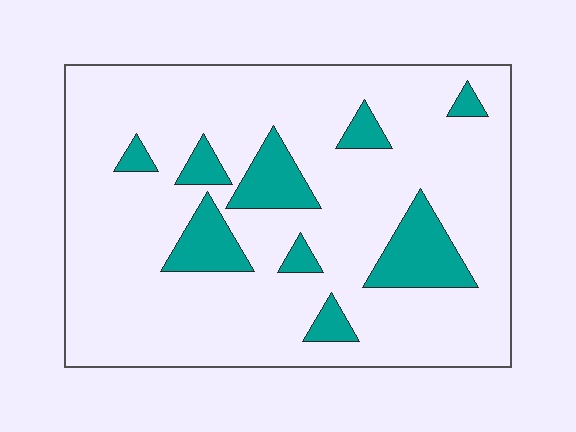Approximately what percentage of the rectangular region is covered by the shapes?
Approximately 15%.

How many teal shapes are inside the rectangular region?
9.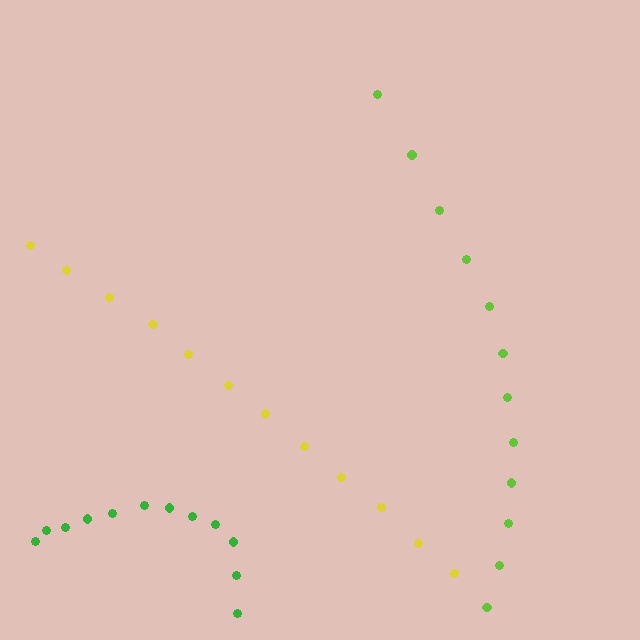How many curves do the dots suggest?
There are 3 distinct paths.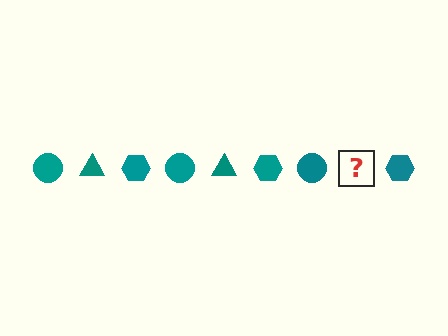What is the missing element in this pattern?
The missing element is a teal triangle.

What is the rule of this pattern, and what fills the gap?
The rule is that the pattern cycles through circle, triangle, hexagon shapes in teal. The gap should be filled with a teal triangle.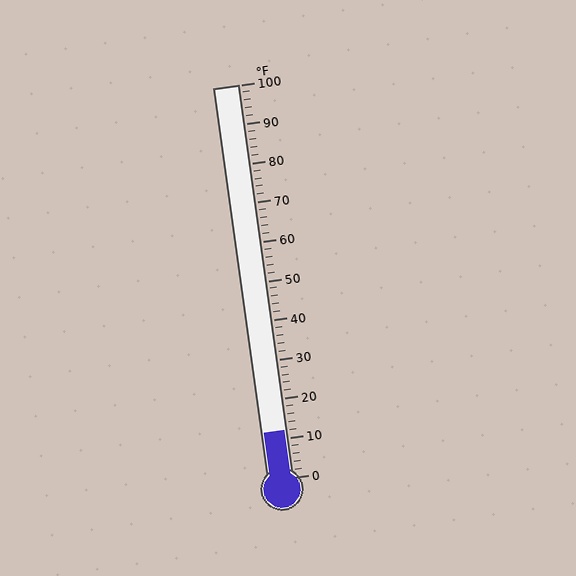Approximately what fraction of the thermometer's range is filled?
The thermometer is filled to approximately 10% of its range.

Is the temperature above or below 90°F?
The temperature is below 90°F.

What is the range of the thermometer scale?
The thermometer scale ranges from 0°F to 100°F.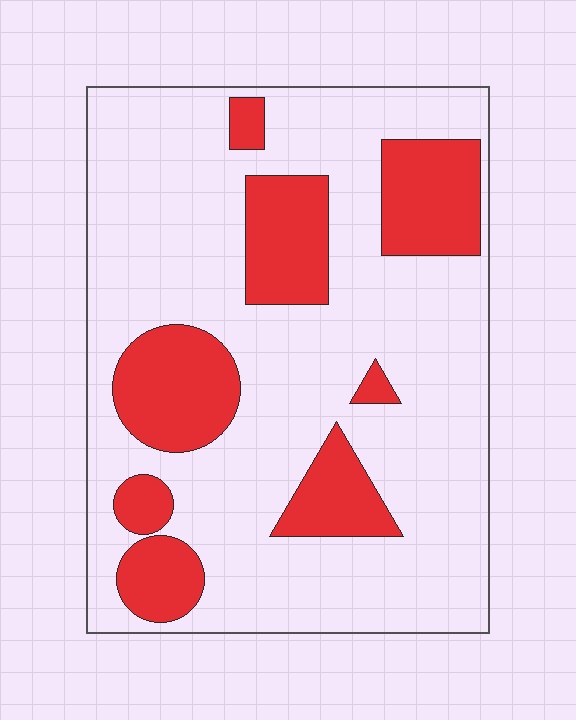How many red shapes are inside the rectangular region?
8.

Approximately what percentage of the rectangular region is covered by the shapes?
Approximately 25%.